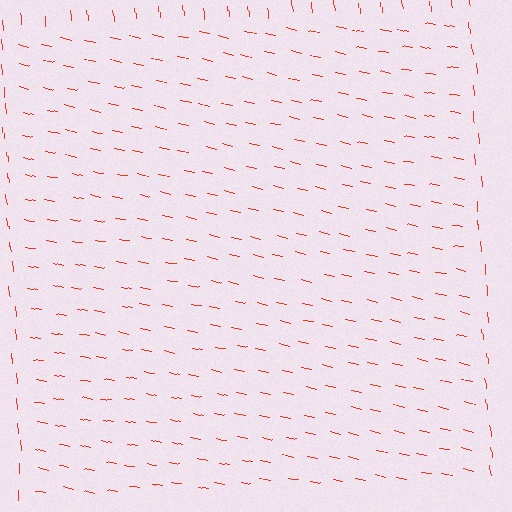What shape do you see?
I see a rectangle.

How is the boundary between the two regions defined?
The boundary is defined purely by a change in line orientation (approximately 73 degrees difference). All lines are the same color and thickness.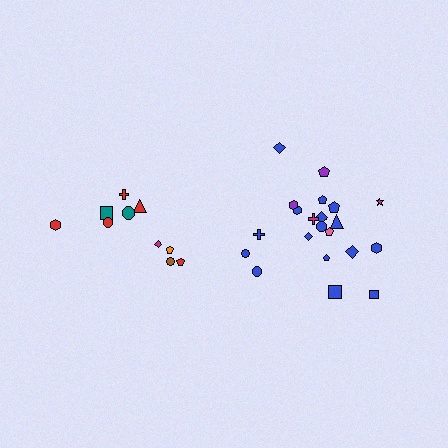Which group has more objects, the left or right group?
The right group.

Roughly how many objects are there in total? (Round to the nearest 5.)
Roughly 30 objects in total.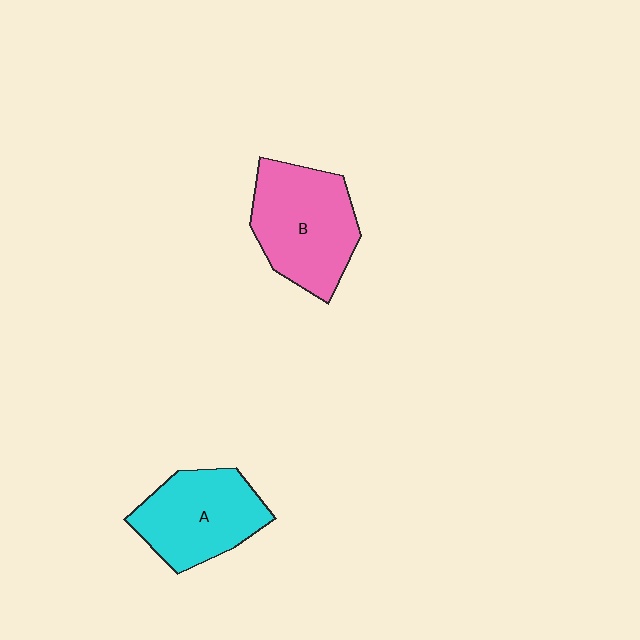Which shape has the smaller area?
Shape A (cyan).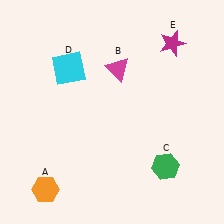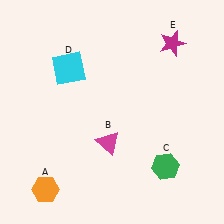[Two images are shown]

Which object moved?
The magenta triangle (B) moved down.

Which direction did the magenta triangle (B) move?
The magenta triangle (B) moved down.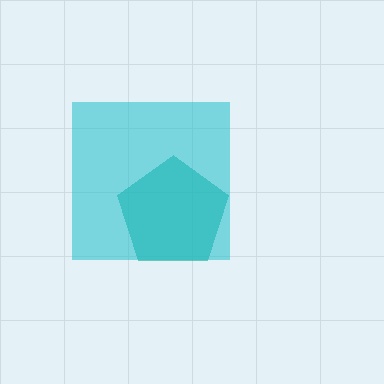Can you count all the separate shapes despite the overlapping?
Yes, there are 2 separate shapes.